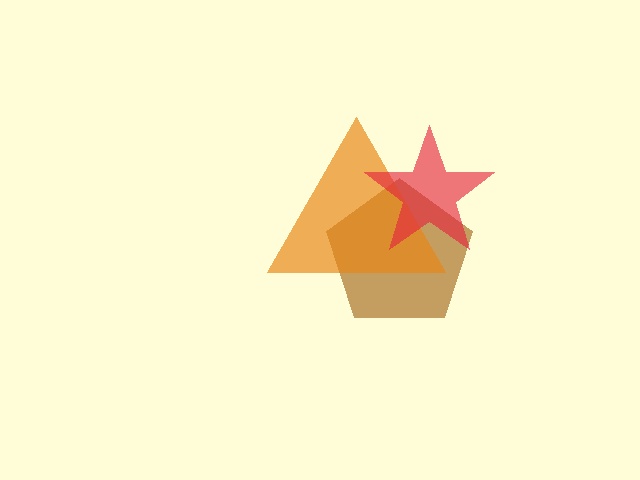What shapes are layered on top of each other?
The layered shapes are: a brown pentagon, an orange triangle, a red star.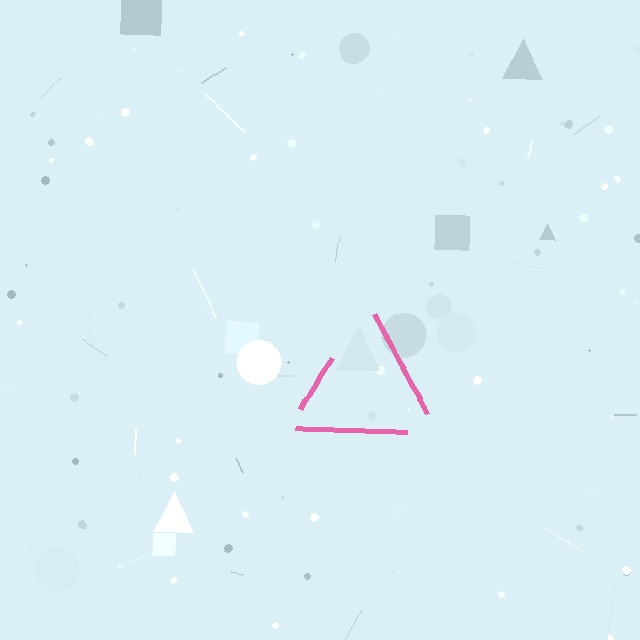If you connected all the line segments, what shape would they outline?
They would outline a triangle.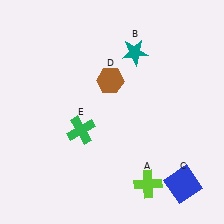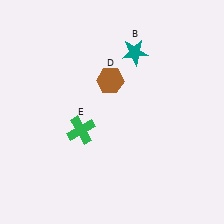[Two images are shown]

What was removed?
The lime cross (A), the blue square (C) were removed in Image 2.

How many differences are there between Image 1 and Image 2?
There are 2 differences between the two images.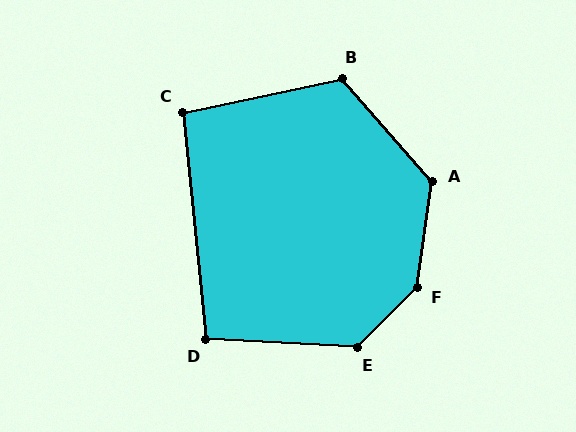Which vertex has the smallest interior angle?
C, at approximately 96 degrees.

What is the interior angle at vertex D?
Approximately 99 degrees (obtuse).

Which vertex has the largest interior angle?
F, at approximately 142 degrees.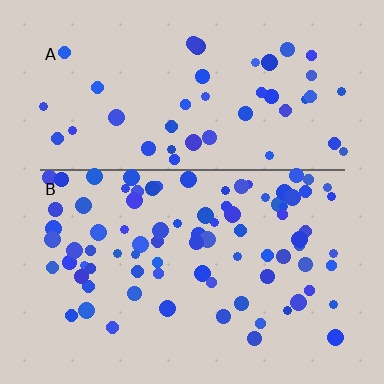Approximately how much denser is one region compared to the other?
Approximately 1.9× — region B over region A.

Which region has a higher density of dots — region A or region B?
B (the bottom).